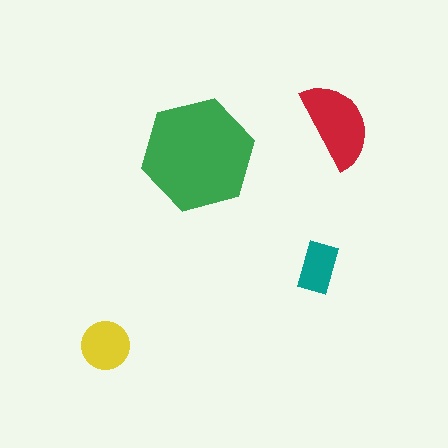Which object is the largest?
The green hexagon.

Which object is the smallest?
The teal rectangle.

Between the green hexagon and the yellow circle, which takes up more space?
The green hexagon.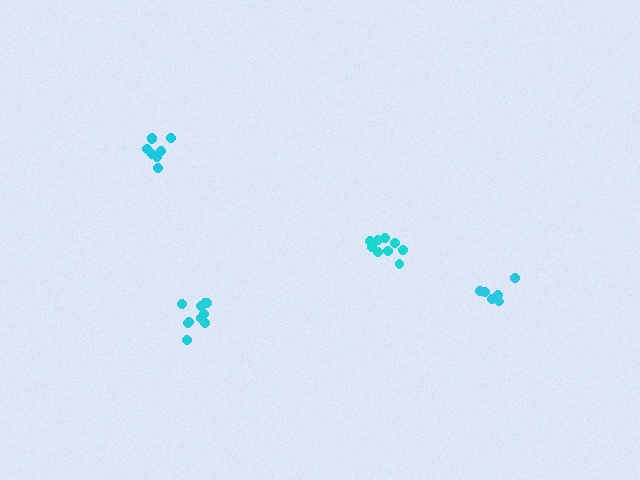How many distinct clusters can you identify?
There are 4 distinct clusters.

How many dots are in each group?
Group 1: 10 dots, Group 2: 8 dots, Group 3: 6 dots, Group 4: 10 dots (34 total).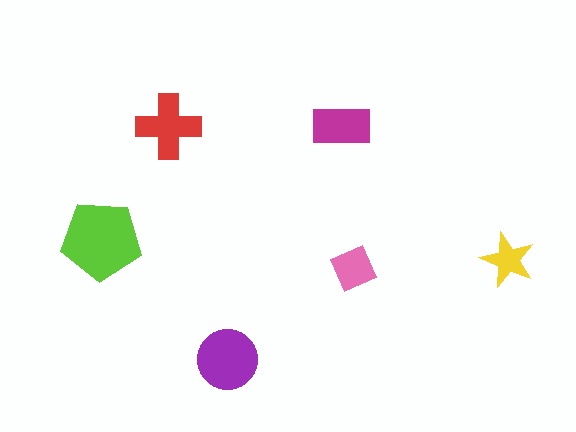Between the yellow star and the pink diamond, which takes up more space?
The pink diamond.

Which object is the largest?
The lime pentagon.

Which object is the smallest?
The yellow star.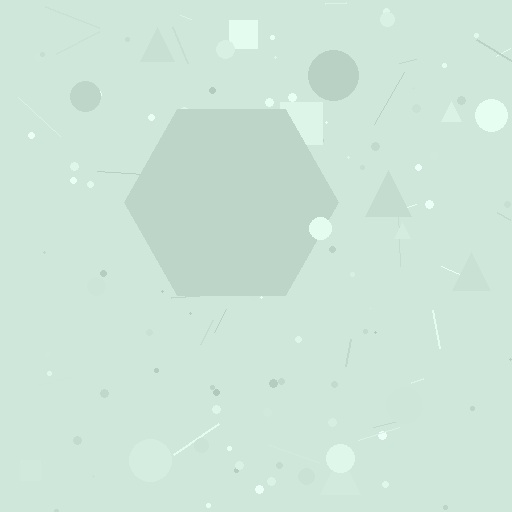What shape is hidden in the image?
A hexagon is hidden in the image.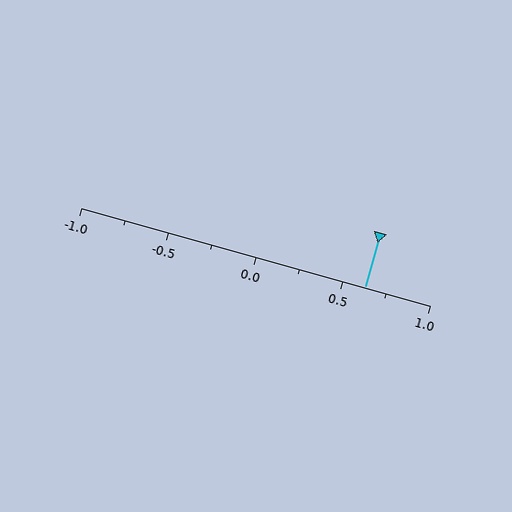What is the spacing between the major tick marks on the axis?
The major ticks are spaced 0.5 apart.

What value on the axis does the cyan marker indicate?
The marker indicates approximately 0.62.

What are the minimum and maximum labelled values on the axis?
The axis runs from -1.0 to 1.0.